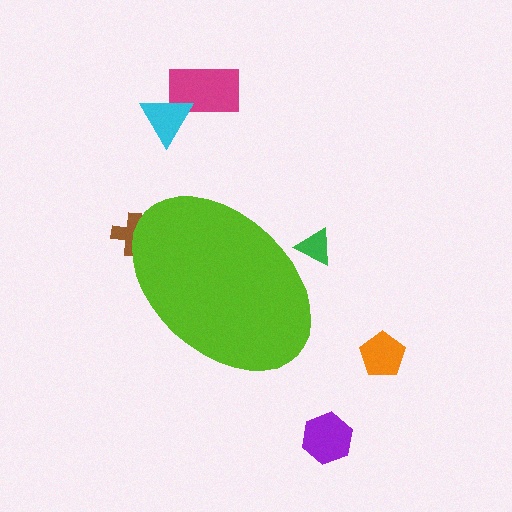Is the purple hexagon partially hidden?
No, the purple hexagon is fully visible.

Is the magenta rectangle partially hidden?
No, the magenta rectangle is fully visible.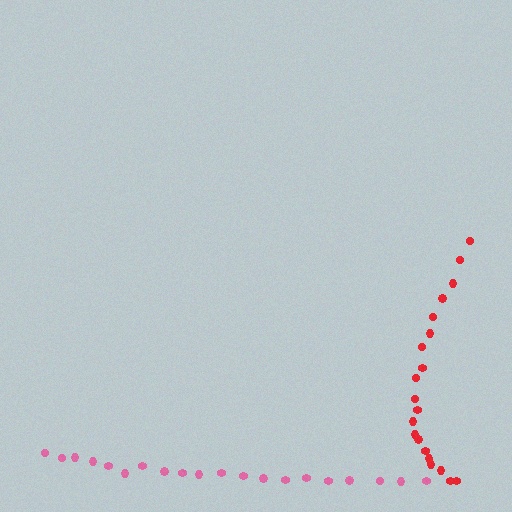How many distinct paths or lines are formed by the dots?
There are 2 distinct paths.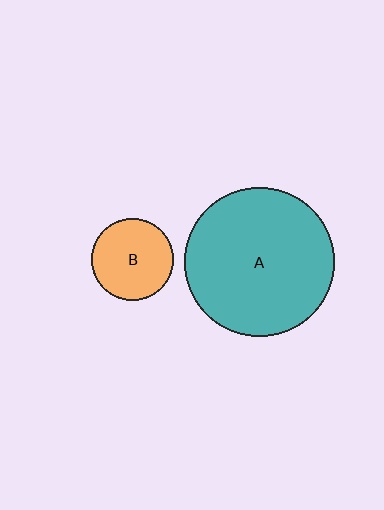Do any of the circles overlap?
No, none of the circles overlap.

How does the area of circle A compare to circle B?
Approximately 3.3 times.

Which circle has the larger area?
Circle A (teal).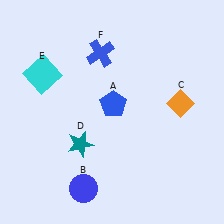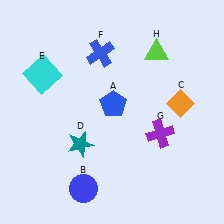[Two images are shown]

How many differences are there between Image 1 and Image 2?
There are 2 differences between the two images.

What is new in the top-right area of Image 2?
A lime triangle (H) was added in the top-right area of Image 2.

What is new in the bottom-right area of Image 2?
A purple cross (G) was added in the bottom-right area of Image 2.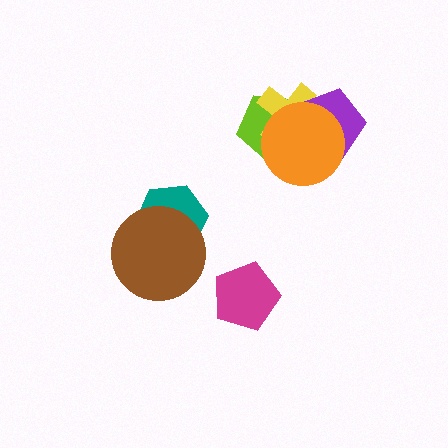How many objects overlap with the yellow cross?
3 objects overlap with the yellow cross.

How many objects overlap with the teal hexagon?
1 object overlaps with the teal hexagon.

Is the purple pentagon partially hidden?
Yes, it is partially covered by another shape.